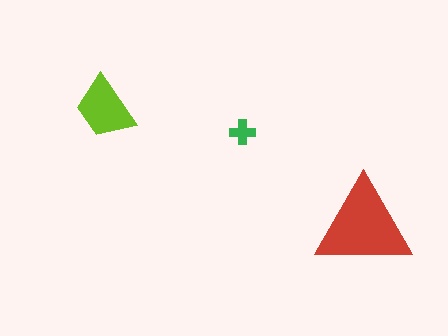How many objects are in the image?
There are 3 objects in the image.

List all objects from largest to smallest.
The red triangle, the lime trapezoid, the green cross.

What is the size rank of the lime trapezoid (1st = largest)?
2nd.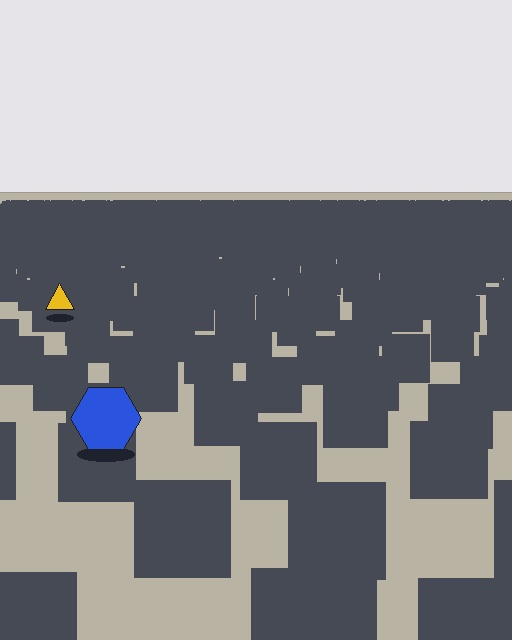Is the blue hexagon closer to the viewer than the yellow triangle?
Yes. The blue hexagon is closer — you can tell from the texture gradient: the ground texture is coarser near it.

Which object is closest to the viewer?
The blue hexagon is closest. The texture marks near it are larger and more spread out.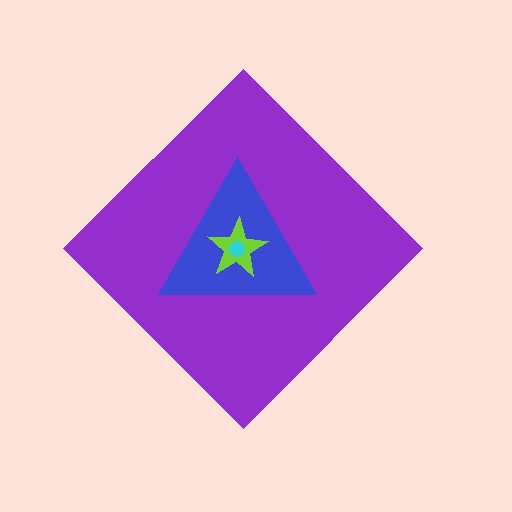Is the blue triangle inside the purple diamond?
Yes.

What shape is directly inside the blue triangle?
The lime star.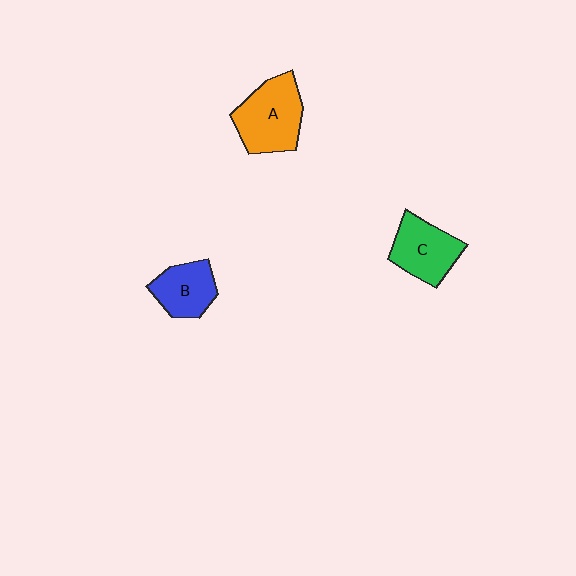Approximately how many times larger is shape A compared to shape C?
Approximately 1.2 times.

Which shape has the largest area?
Shape A (orange).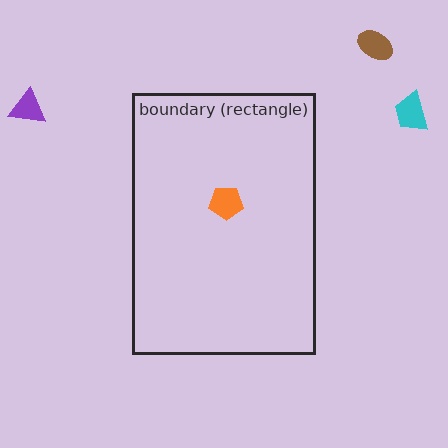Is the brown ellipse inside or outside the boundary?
Outside.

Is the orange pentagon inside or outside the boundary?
Inside.